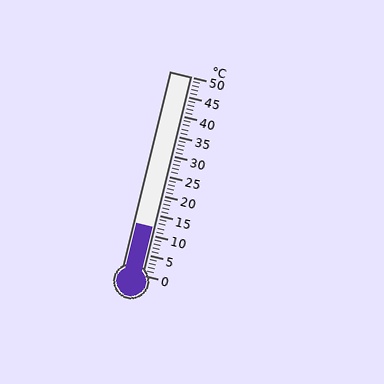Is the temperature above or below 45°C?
The temperature is below 45°C.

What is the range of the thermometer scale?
The thermometer scale ranges from 0°C to 50°C.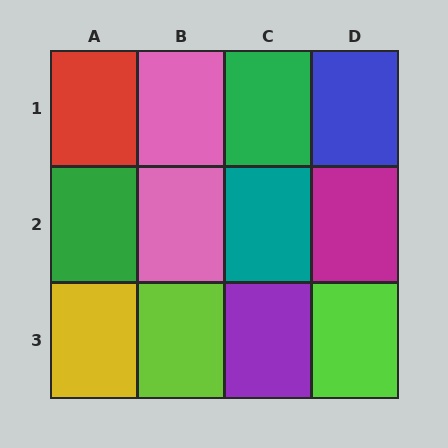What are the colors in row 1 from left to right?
Red, pink, green, blue.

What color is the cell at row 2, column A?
Green.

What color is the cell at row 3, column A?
Yellow.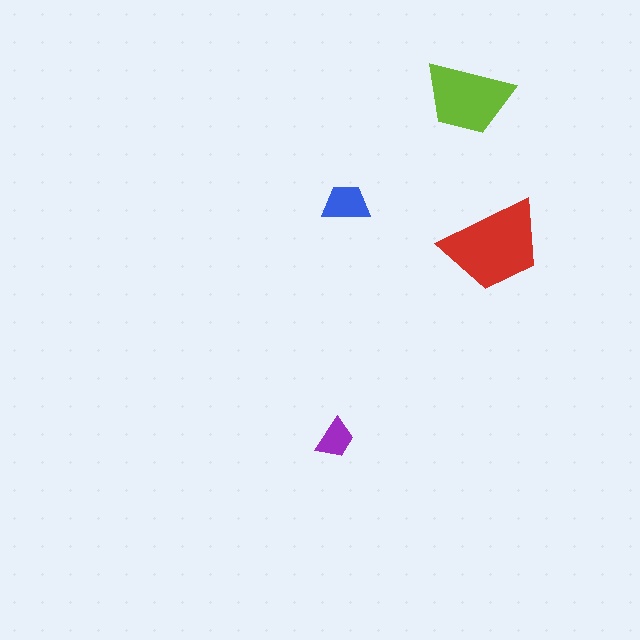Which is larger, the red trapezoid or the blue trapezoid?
The red one.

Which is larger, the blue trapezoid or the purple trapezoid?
The blue one.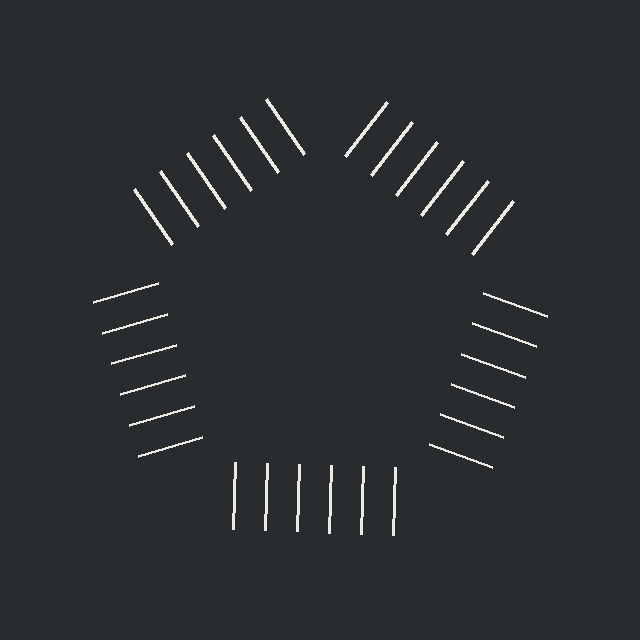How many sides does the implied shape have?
5 sides — the line-ends trace a pentagon.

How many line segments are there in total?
30 — 6 along each of the 5 edges.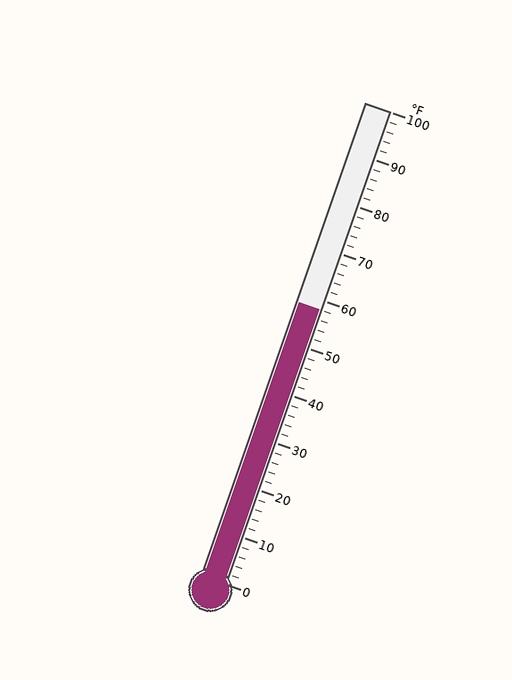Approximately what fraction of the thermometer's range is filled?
The thermometer is filled to approximately 60% of its range.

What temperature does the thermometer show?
The thermometer shows approximately 58°F.